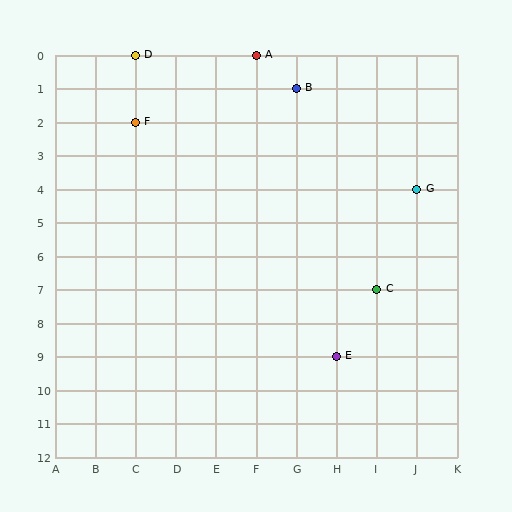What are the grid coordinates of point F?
Point F is at grid coordinates (C, 2).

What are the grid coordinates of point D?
Point D is at grid coordinates (C, 0).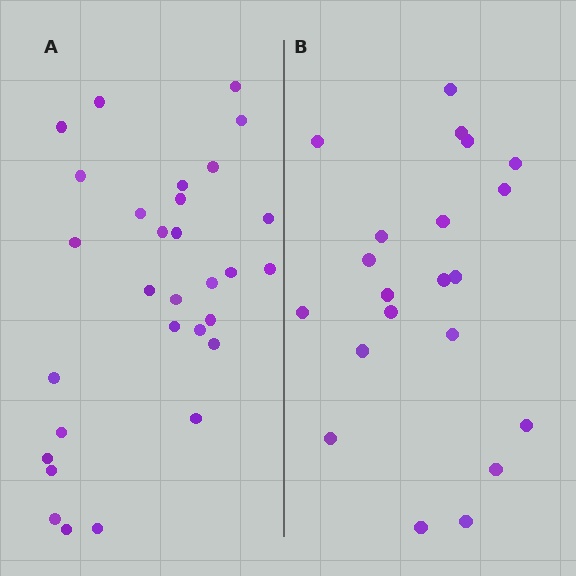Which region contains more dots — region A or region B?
Region A (the left region) has more dots.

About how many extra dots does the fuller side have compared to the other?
Region A has roughly 8 or so more dots than region B.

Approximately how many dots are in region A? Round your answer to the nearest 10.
About 30 dots.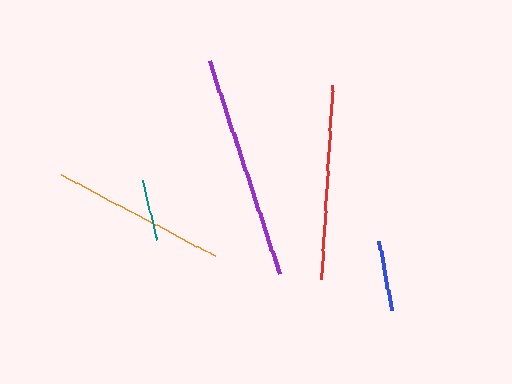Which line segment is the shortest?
The teal line is the shortest at approximately 61 pixels.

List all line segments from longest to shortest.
From longest to shortest: purple, red, orange, blue, teal.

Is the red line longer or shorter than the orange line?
The red line is longer than the orange line.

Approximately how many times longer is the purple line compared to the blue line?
The purple line is approximately 3.2 times the length of the blue line.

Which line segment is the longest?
The purple line is the longest at approximately 224 pixels.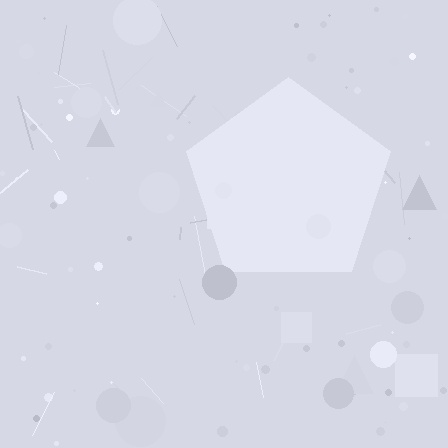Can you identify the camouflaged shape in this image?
The camouflaged shape is a pentagon.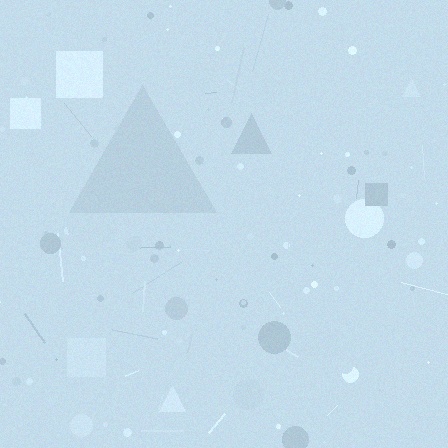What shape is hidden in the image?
A triangle is hidden in the image.